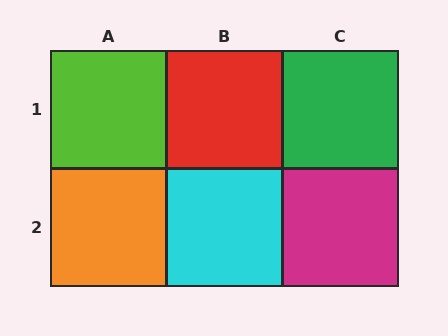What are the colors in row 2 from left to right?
Orange, cyan, magenta.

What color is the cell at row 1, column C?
Green.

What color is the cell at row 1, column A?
Lime.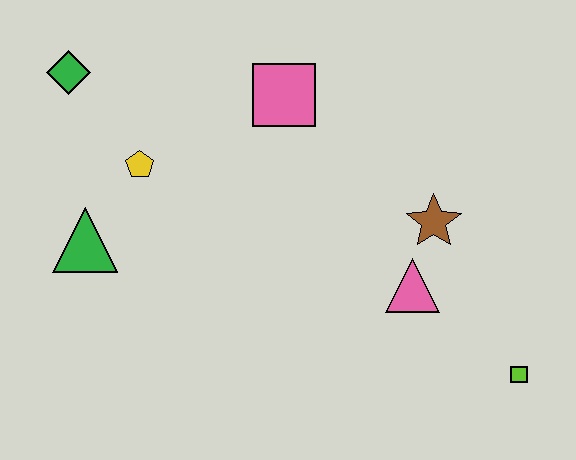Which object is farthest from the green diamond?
The lime square is farthest from the green diamond.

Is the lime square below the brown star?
Yes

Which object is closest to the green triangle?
The yellow pentagon is closest to the green triangle.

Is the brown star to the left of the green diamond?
No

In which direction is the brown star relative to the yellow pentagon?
The brown star is to the right of the yellow pentagon.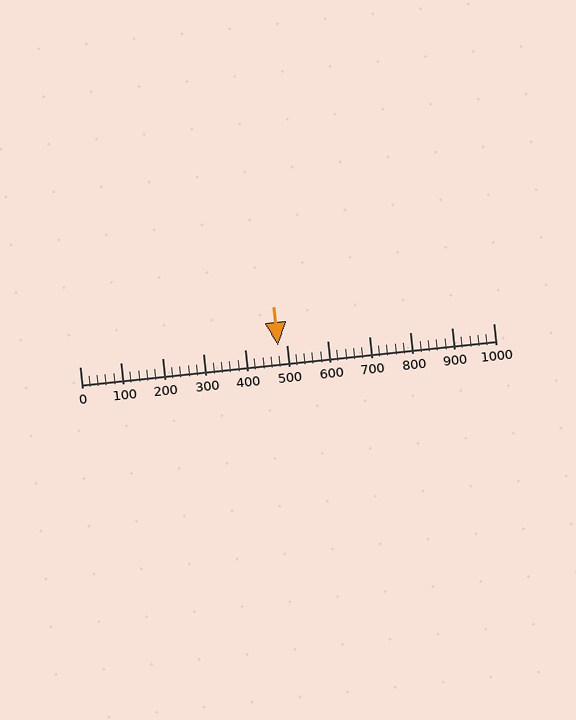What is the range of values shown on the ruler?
The ruler shows values from 0 to 1000.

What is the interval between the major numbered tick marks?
The major tick marks are spaced 100 units apart.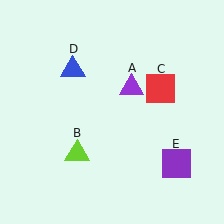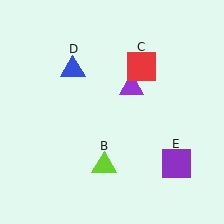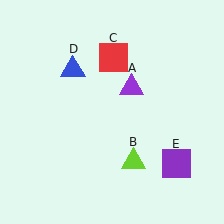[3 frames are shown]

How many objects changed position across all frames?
2 objects changed position: lime triangle (object B), red square (object C).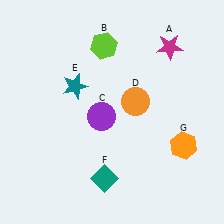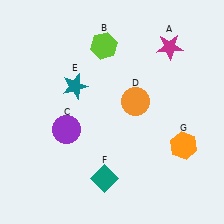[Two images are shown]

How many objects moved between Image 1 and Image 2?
1 object moved between the two images.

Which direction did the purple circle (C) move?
The purple circle (C) moved left.